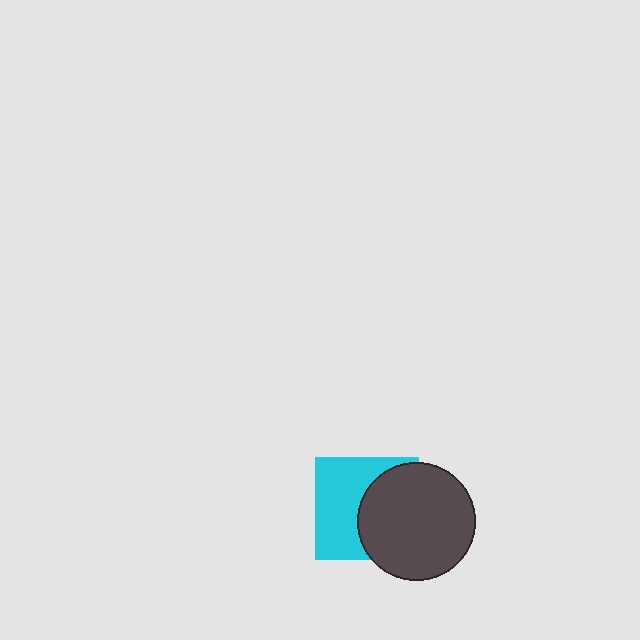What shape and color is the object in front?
The object in front is a dark gray circle.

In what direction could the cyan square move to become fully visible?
The cyan square could move left. That would shift it out from behind the dark gray circle entirely.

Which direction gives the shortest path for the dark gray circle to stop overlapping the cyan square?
Moving right gives the shortest separation.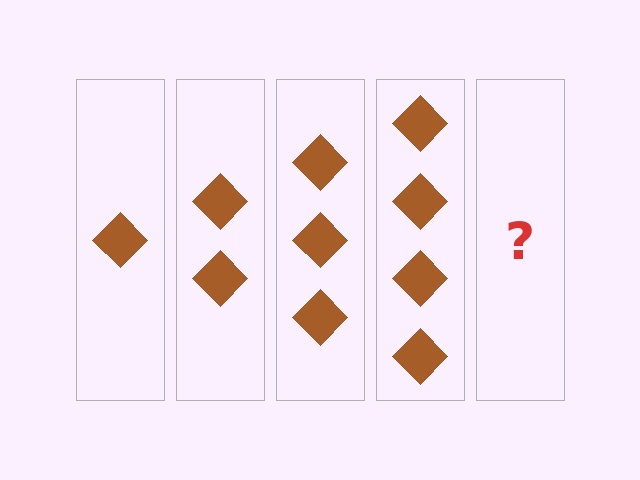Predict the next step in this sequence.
The next step is 5 diamonds.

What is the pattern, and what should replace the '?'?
The pattern is that each step adds one more diamond. The '?' should be 5 diamonds.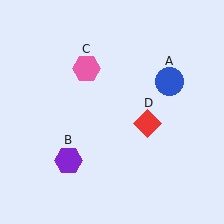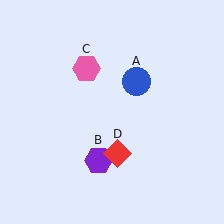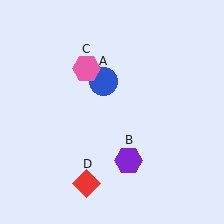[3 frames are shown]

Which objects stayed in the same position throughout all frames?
Pink hexagon (object C) remained stationary.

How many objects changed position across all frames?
3 objects changed position: blue circle (object A), purple hexagon (object B), red diamond (object D).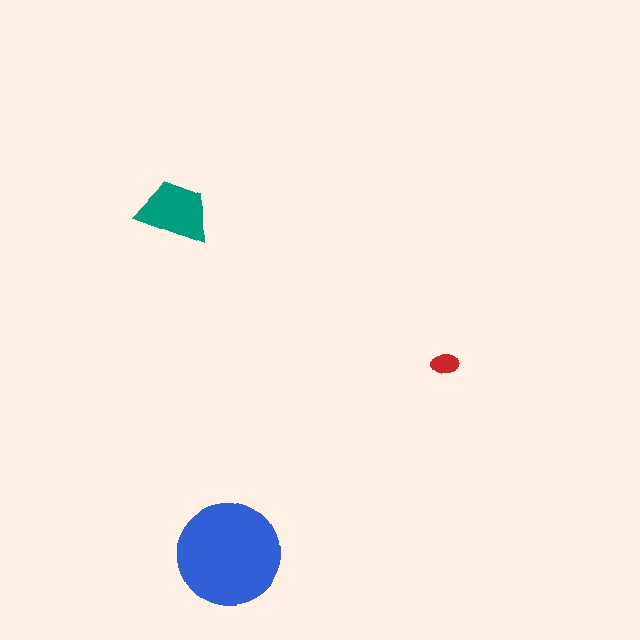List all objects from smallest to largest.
The red ellipse, the teal trapezoid, the blue circle.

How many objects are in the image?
There are 3 objects in the image.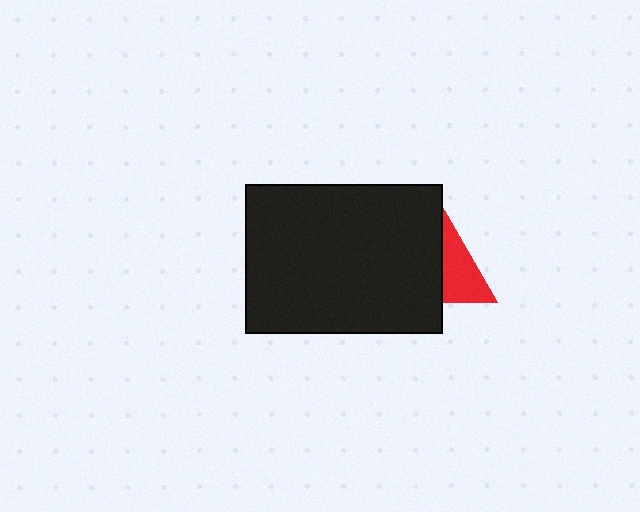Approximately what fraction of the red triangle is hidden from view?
Roughly 61% of the red triangle is hidden behind the black rectangle.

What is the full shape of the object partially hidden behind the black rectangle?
The partially hidden object is a red triangle.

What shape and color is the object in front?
The object in front is a black rectangle.